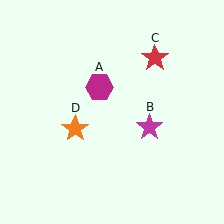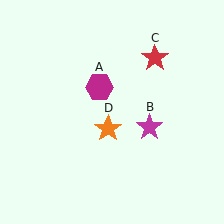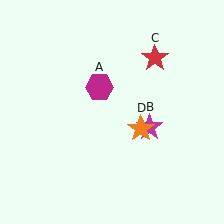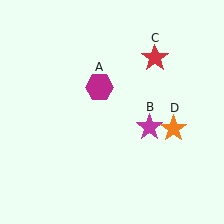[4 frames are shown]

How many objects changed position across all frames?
1 object changed position: orange star (object D).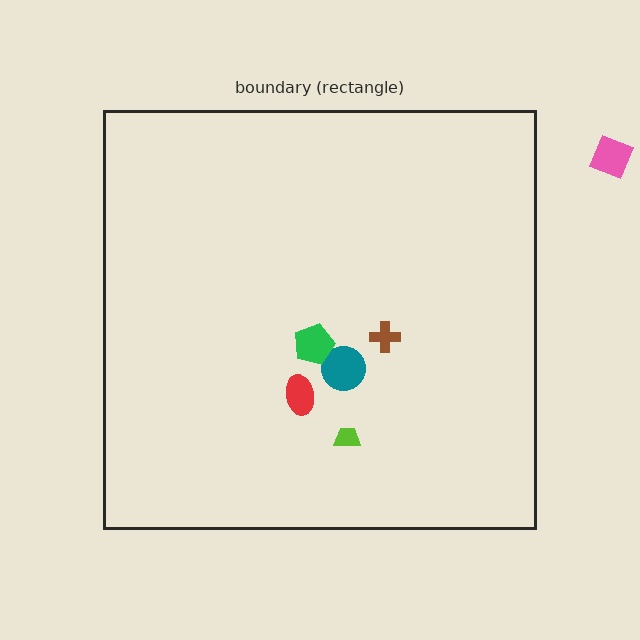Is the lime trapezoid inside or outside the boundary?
Inside.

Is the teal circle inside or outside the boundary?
Inside.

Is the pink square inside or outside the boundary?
Outside.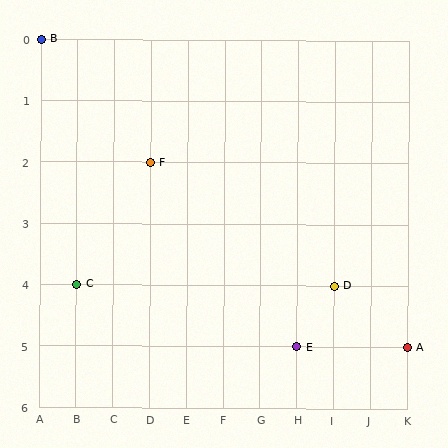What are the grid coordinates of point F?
Point F is at grid coordinates (D, 2).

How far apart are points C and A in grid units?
Points C and A are 9 columns and 1 row apart (about 9.1 grid units diagonally).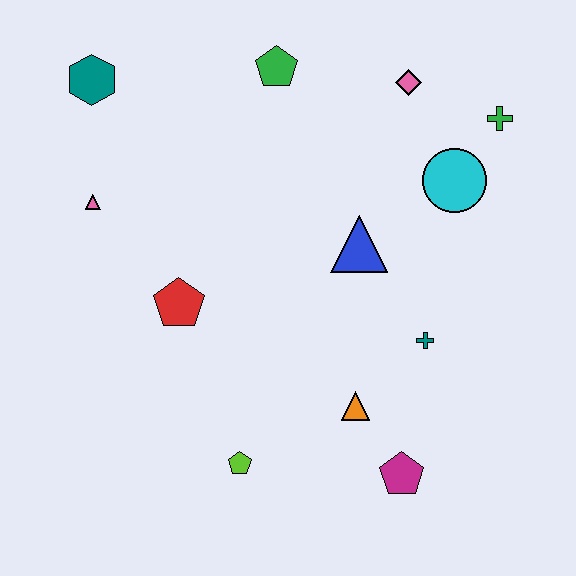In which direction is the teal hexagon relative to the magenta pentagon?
The teal hexagon is above the magenta pentagon.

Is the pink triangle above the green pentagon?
No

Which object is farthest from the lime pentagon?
The green cross is farthest from the lime pentagon.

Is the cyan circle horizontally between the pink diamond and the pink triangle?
No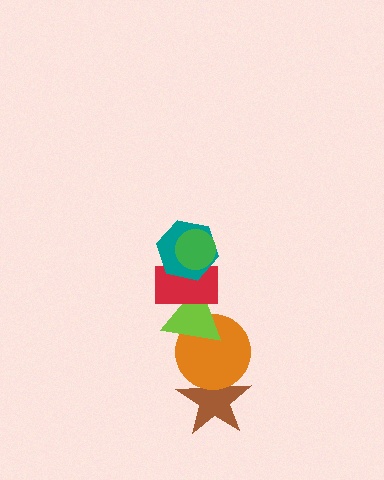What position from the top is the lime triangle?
The lime triangle is 4th from the top.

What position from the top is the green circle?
The green circle is 1st from the top.